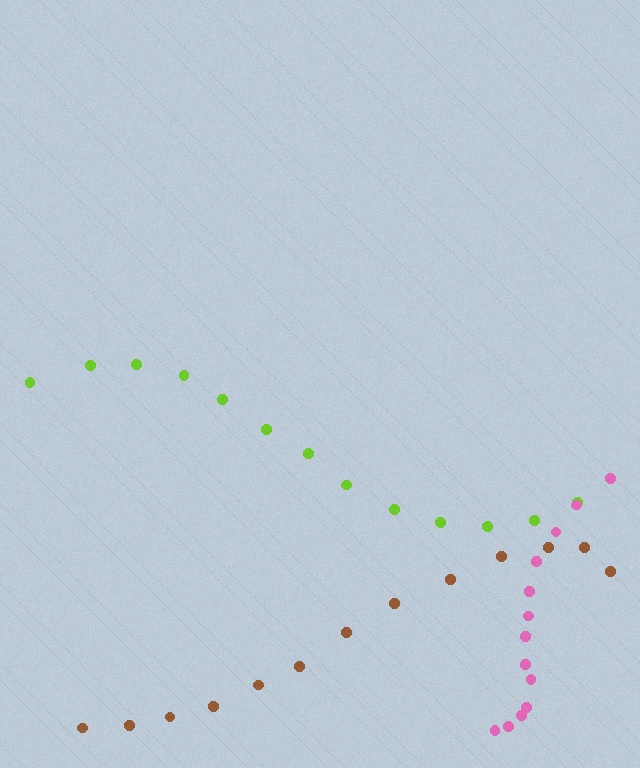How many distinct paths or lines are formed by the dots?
There are 3 distinct paths.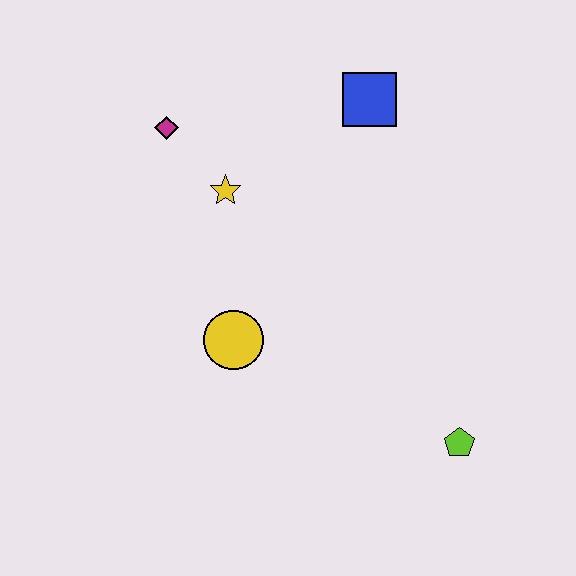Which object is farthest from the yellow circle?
The blue square is farthest from the yellow circle.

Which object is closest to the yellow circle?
The yellow star is closest to the yellow circle.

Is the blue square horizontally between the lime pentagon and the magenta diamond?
Yes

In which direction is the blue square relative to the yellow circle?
The blue square is above the yellow circle.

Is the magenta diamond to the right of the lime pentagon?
No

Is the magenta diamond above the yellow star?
Yes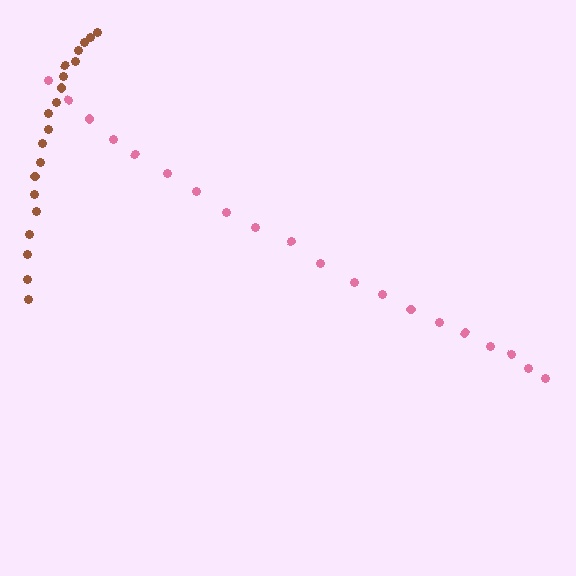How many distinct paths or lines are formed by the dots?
There are 2 distinct paths.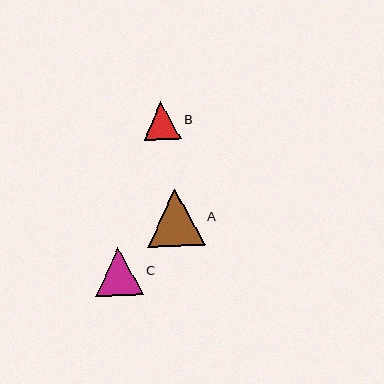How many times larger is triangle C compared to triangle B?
Triangle C is approximately 1.3 times the size of triangle B.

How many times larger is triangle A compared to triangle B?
Triangle A is approximately 1.5 times the size of triangle B.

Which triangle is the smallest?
Triangle B is the smallest with a size of approximately 38 pixels.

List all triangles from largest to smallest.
From largest to smallest: A, C, B.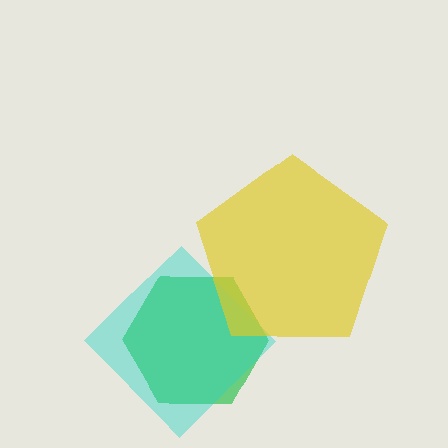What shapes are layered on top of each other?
The layered shapes are: a green hexagon, a cyan diamond, a yellow pentagon.